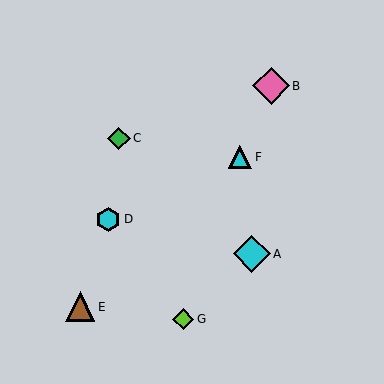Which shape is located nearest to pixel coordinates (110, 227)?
The cyan hexagon (labeled D) at (108, 219) is nearest to that location.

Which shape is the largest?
The pink diamond (labeled B) is the largest.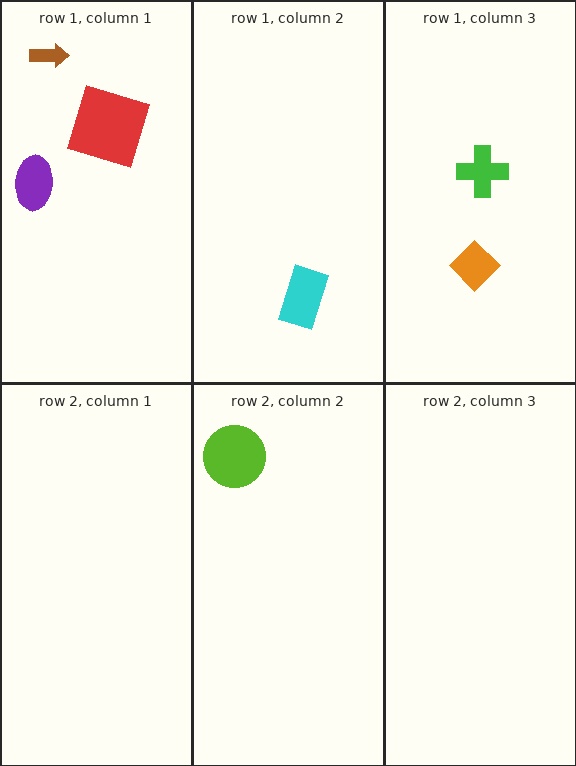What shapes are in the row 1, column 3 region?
The green cross, the orange diamond.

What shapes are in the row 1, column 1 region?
The red square, the purple ellipse, the brown arrow.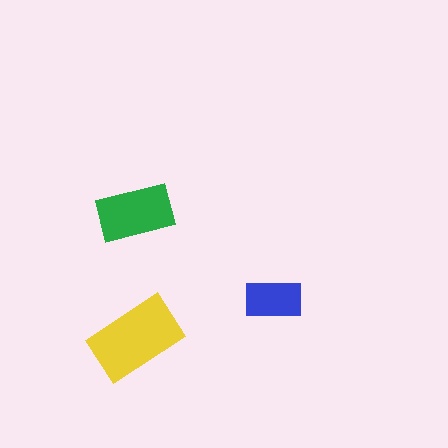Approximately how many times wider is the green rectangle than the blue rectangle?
About 1.5 times wider.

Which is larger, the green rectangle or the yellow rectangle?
The yellow one.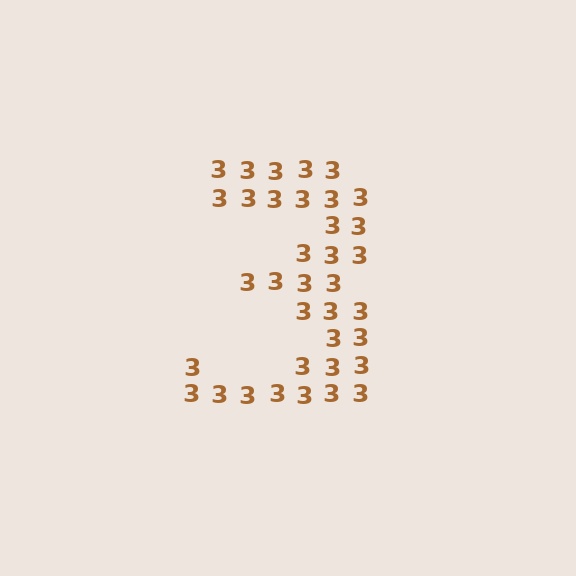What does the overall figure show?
The overall figure shows the digit 3.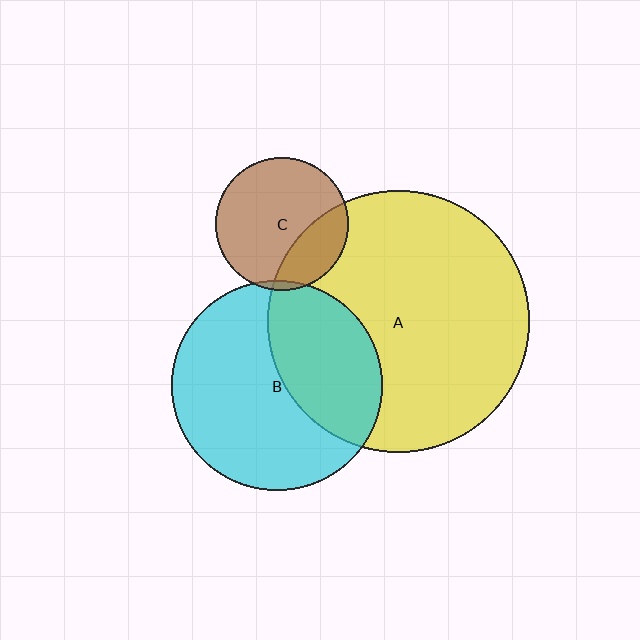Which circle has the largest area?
Circle A (yellow).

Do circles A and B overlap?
Yes.